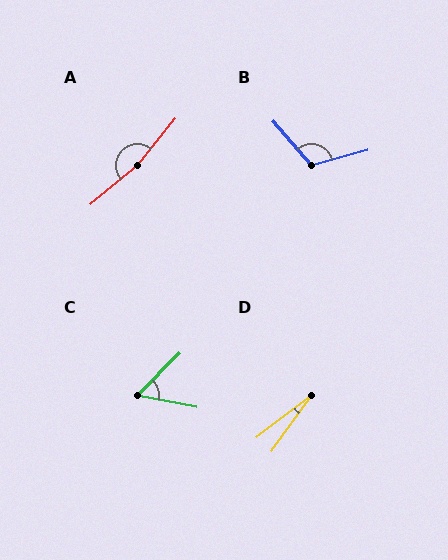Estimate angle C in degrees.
Approximately 57 degrees.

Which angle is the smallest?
D, at approximately 17 degrees.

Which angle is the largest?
A, at approximately 168 degrees.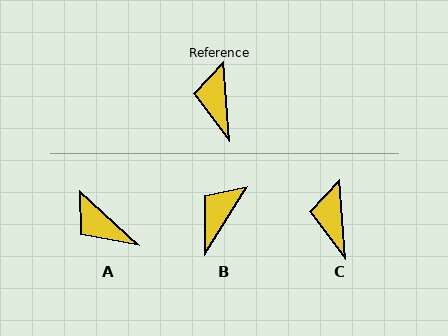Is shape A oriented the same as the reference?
No, it is off by about 43 degrees.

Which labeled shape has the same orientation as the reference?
C.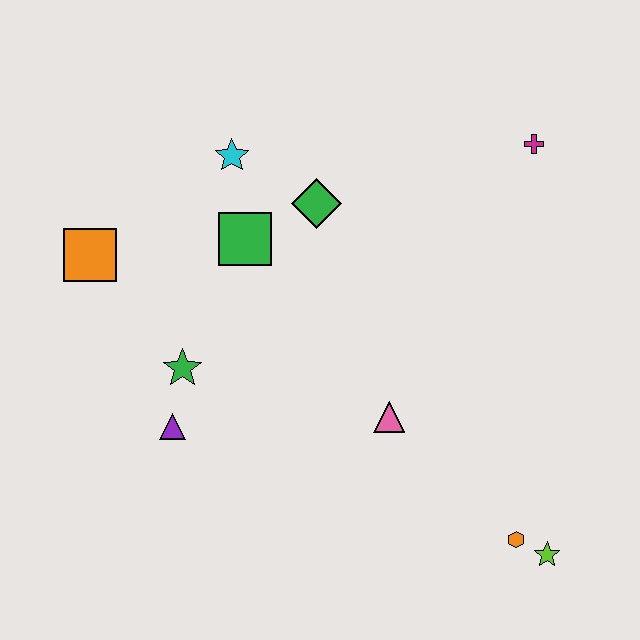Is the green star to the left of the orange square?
No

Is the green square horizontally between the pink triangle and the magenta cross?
No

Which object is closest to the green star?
The purple triangle is closest to the green star.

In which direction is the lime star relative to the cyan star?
The lime star is below the cyan star.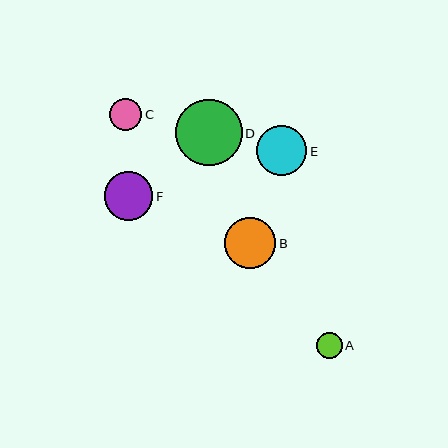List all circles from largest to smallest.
From largest to smallest: D, B, E, F, C, A.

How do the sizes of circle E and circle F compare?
Circle E and circle F are approximately the same size.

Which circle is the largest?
Circle D is the largest with a size of approximately 67 pixels.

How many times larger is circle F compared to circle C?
Circle F is approximately 1.5 times the size of circle C.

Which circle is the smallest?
Circle A is the smallest with a size of approximately 26 pixels.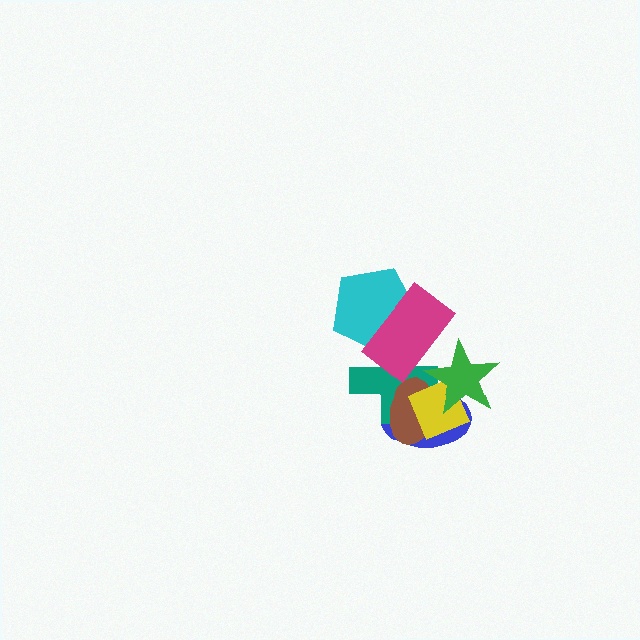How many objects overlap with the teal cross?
6 objects overlap with the teal cross.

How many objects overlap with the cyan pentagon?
2 objects overlap with the cyan pentagon.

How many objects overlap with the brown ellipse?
4 objects overlap with the brown ellipse.